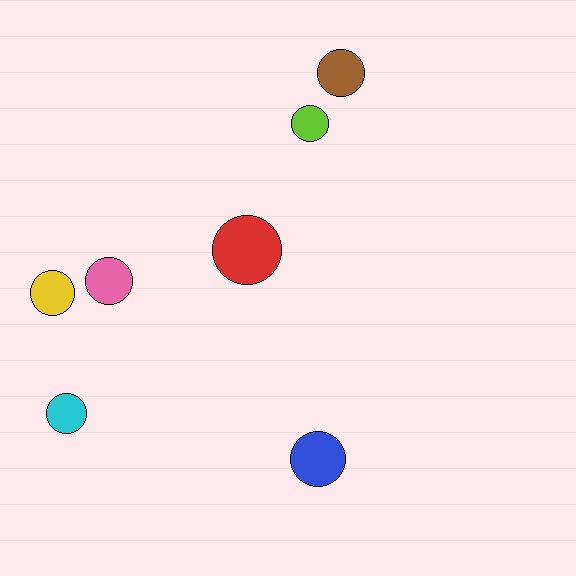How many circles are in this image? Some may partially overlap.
There are 7 circles.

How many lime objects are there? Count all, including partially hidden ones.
There is 1 lime object.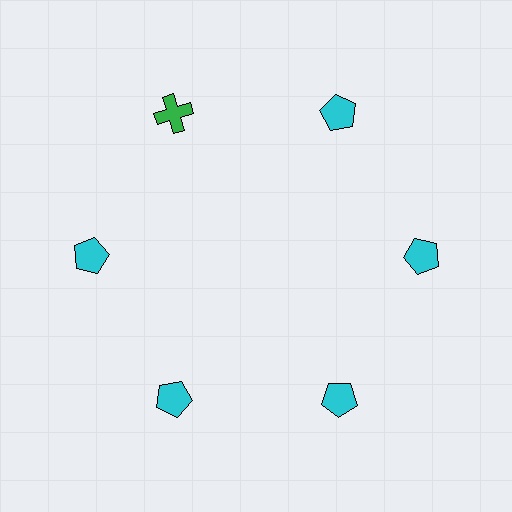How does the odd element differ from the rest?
It differs in both color (green instead of cyan) and shape (cross instead of pentagon).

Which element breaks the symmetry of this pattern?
The green cross at roughly the 11 o'clock position breaks the symmetry. All other shapes are cyan pentagons.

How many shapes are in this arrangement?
There are 6 shapes arranged in a ring pattern.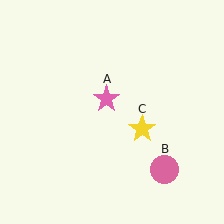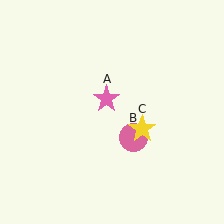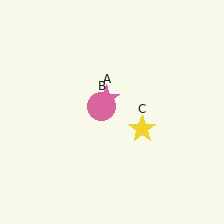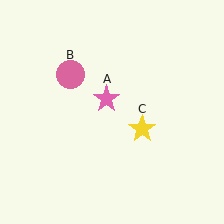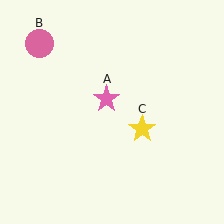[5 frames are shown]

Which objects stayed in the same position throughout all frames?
Pink star (object A) and yellow star (object C) remained stationary.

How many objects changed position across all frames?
1 object changed position: pink circle (object B).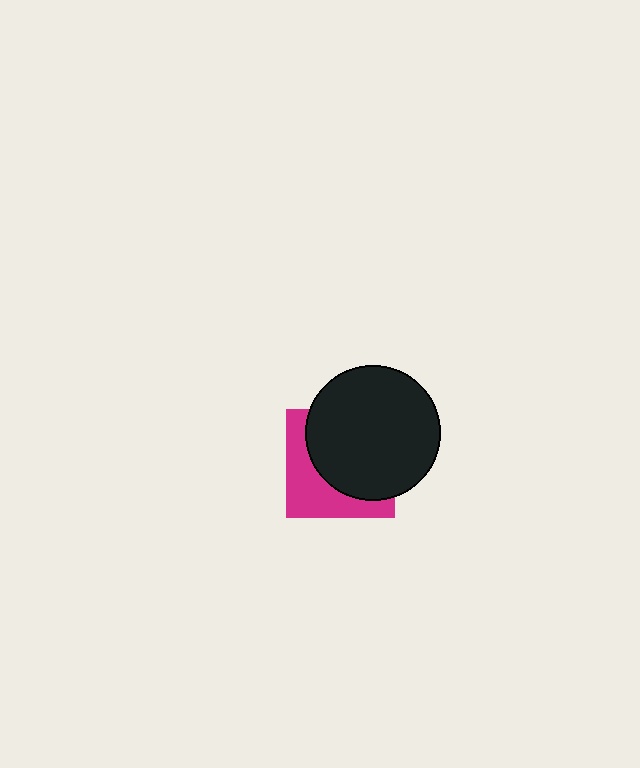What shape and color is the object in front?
The object in front is a black circle.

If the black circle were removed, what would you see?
You would see the complete magenta square.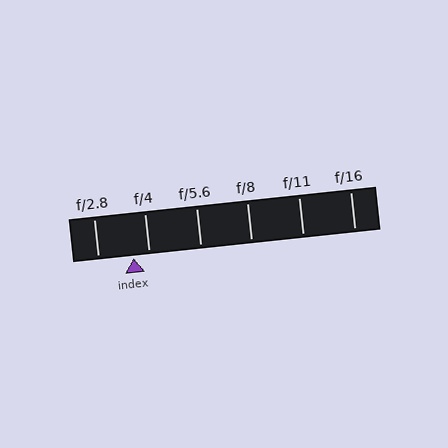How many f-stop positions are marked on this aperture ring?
There are 6 f-stop positions marked.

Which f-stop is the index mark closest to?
The index mark is closest to f/4.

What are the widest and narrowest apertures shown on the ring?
The widest aperture shown is f/2.8 and the narrowest is f/16.